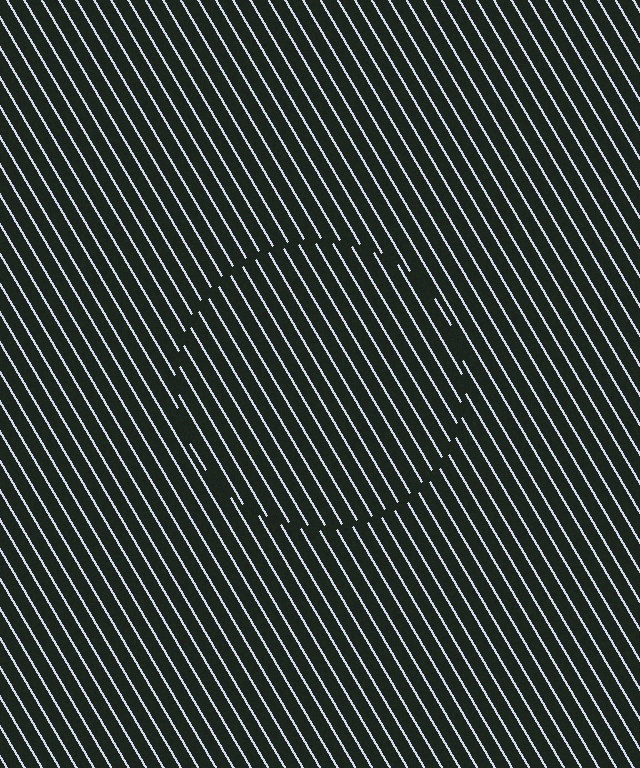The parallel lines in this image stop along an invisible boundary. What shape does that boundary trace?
An illusory circle. The interior of the shape contains the same grating, shifted by half a period — the contour is defined by the phase discontinuity where line-ends from the inner and outer gratings abut.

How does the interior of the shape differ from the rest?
The interior of the shape contains the same grating, shifted by half a period — the contour is defined by the phase discontinuity where line-ends from the inner and outer gratings abut.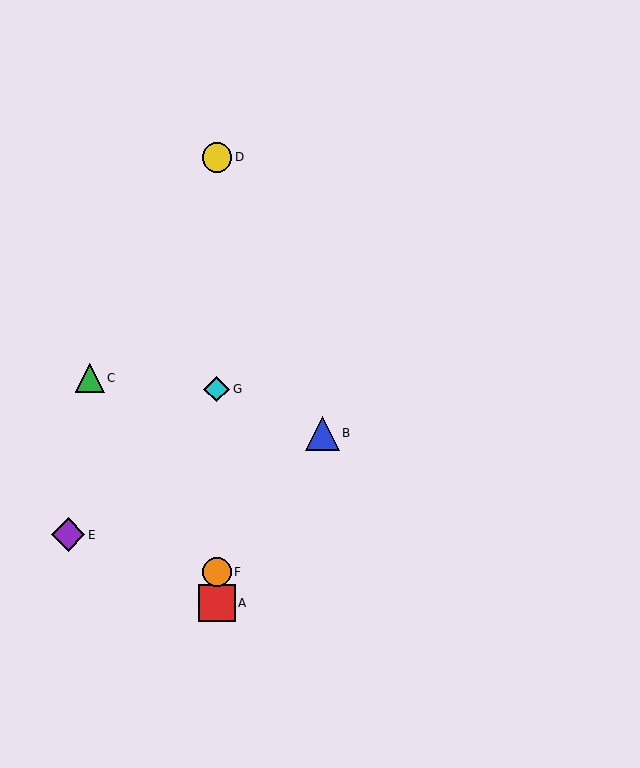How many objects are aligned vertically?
4 objects (A, D, F, G) are aligned vertically.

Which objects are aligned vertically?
Objects A, D, F, G are aligned vertically.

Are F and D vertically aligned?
Yes, both are at x≈217.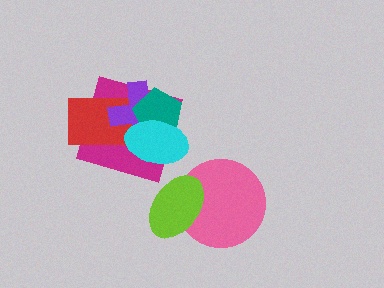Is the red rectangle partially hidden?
Yes, it is partially covered by another shape.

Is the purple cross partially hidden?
Yes, it is partially covered by another shape.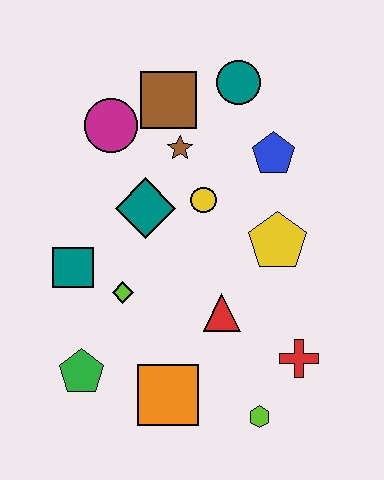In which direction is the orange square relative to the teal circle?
The orange square is below the teal circle.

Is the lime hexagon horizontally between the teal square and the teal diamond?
No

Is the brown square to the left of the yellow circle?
Yes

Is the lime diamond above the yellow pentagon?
No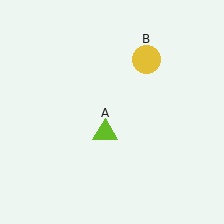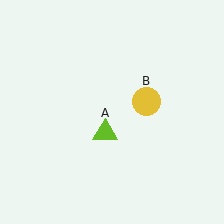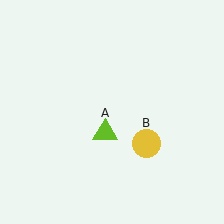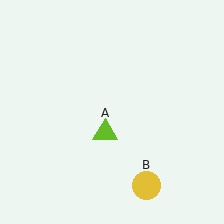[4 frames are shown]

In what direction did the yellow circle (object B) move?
The yellow circle (object B) moved down.